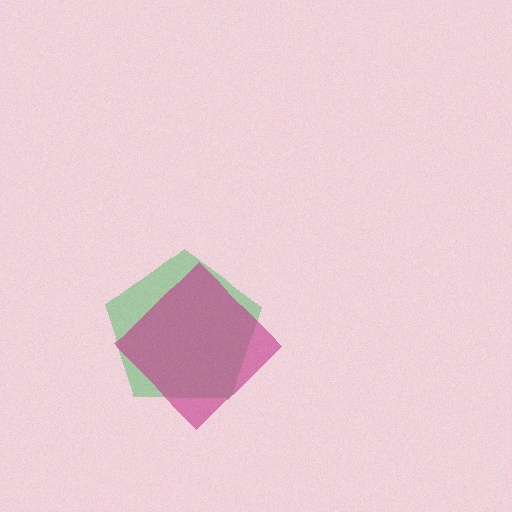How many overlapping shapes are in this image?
There are 2 overlapping shapes in the image.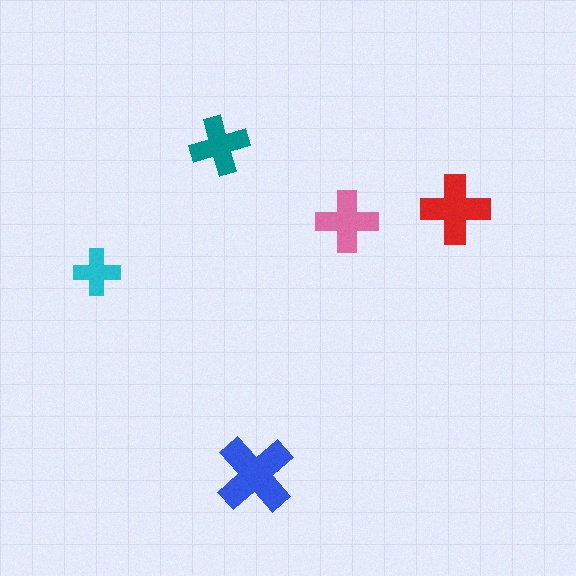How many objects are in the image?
There are 5 objects in the image.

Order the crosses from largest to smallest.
the blue one, the red one, the pink one, the teal one, the cyan one.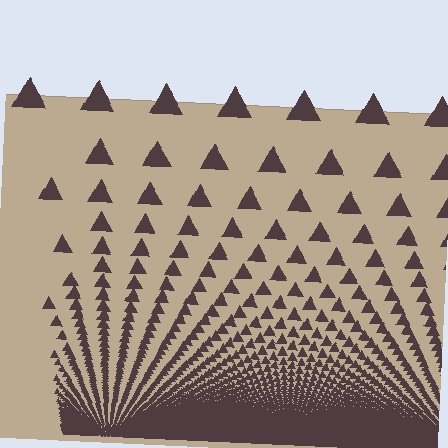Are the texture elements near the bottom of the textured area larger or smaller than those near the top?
Smaller. The gradient is inverted — elements near the bottom are smaller and denser.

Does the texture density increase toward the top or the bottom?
Density increases toward the bottom.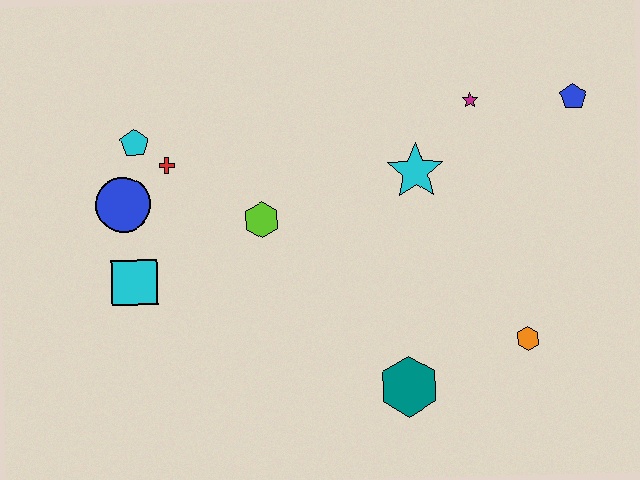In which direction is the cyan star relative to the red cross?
The cyan star is to the right of the red cross.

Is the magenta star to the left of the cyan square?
No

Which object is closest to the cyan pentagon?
The red cross is closest to the cyan pentagon.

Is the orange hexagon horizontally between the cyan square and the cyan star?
No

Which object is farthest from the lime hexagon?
The blue pentagon is farthest from the lime hexagon.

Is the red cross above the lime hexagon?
Yes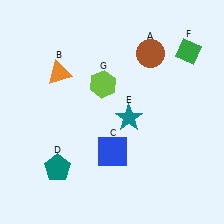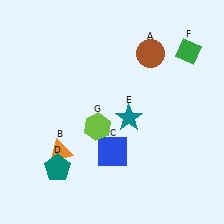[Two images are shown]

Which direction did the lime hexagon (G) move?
The lime hexagon (G) moved down.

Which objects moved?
The objects that moved are: the orange triangle (B), the lime hexagon (G).